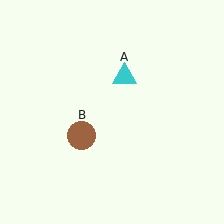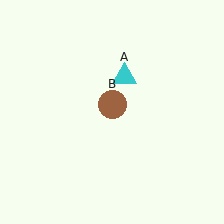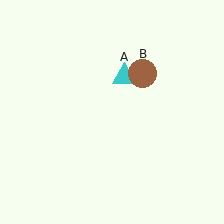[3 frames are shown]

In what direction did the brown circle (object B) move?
The brown circle (object B) moved up and to the right.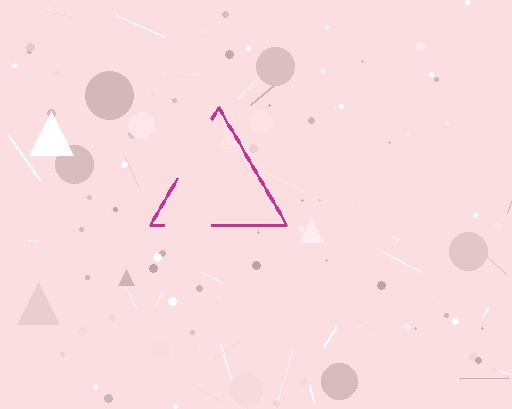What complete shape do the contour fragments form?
The contour fragments form a triangle.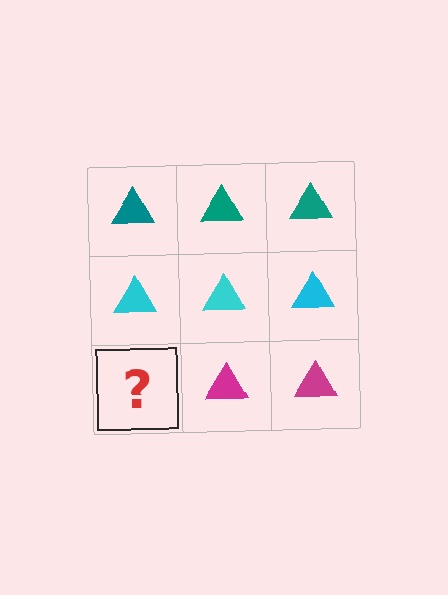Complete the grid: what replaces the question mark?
The question mark should be replaced with a magenta triangle.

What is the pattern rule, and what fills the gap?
The rule is that each row has a consistent color. The gap should be filled with a magenta triangle.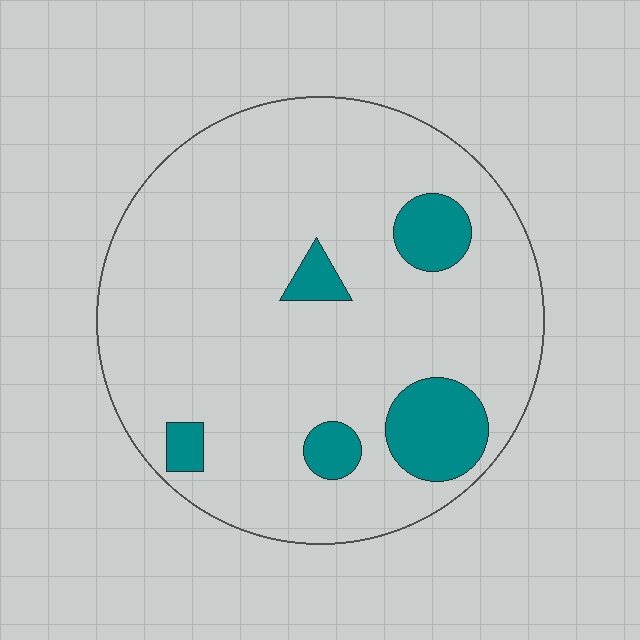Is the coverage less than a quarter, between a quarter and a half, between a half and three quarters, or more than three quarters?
Less than a quarter.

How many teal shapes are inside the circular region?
5.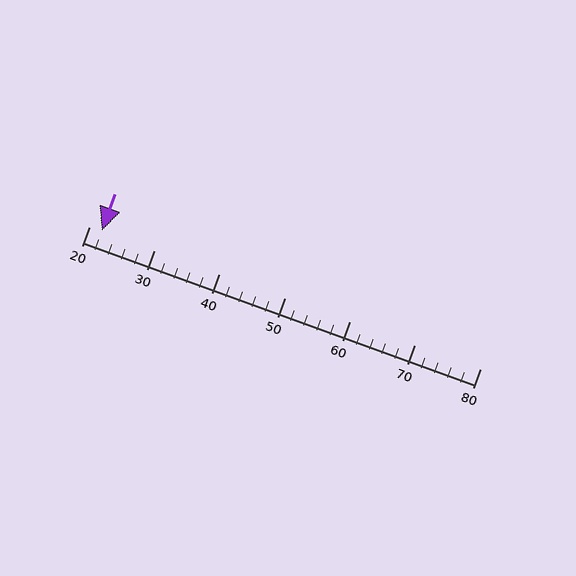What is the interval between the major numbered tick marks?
The major tick marks are spaced 10 units apart.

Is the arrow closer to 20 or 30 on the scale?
The arrow is closer to 20.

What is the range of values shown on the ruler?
The ruler shows values from 20 to 80.